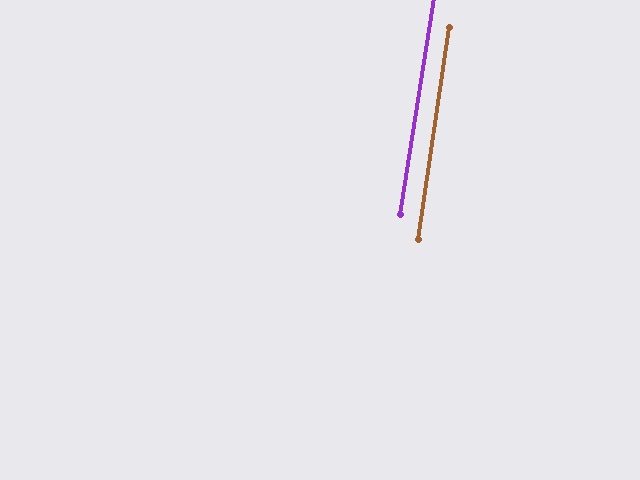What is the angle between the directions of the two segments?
Approximately 1 degree.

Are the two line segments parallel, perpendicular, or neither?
Parallel — their directions differ by only 0.7°.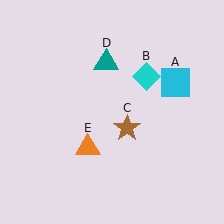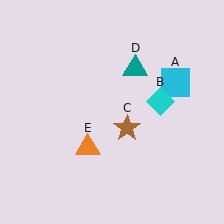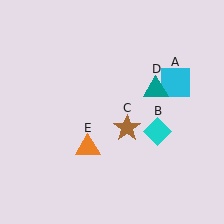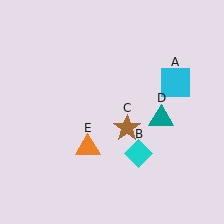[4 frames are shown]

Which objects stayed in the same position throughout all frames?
Cyan square (object A) and brown star (object C) and orange triangle (object E) remained stationary.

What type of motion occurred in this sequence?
The cyan diamond (object B), teal triangle (object D) rotated clockwise around the center of the scene.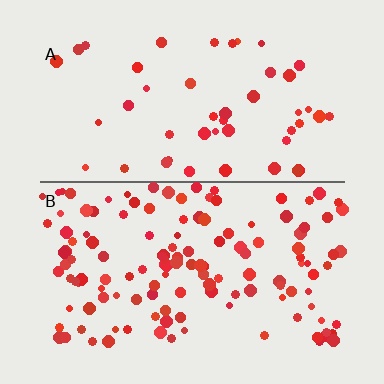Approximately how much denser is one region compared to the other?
Approximately 2.7× — region B over region A.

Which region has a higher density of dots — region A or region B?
B (the bottom).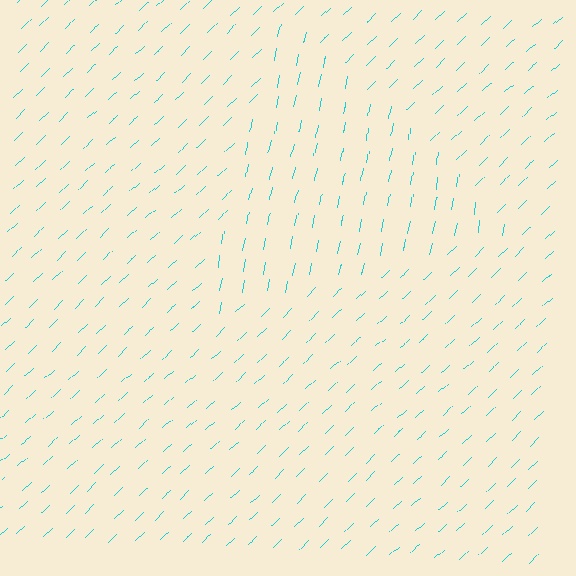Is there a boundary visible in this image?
Yes, there is a texture boundary formed by a change in line orientation.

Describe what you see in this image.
The image is filled with small cyan line segments. A triangle region in the image has lines oriented differently from the surrounding lines, creating a visible texture boundary.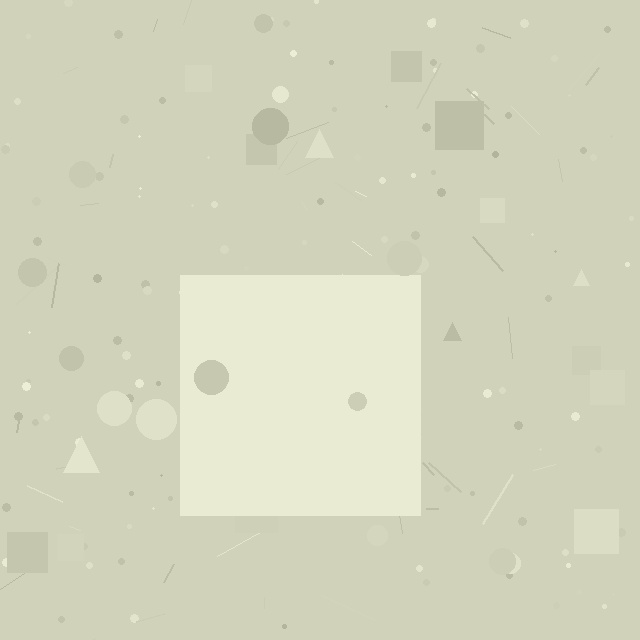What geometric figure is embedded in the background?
A square is embedded in the background.